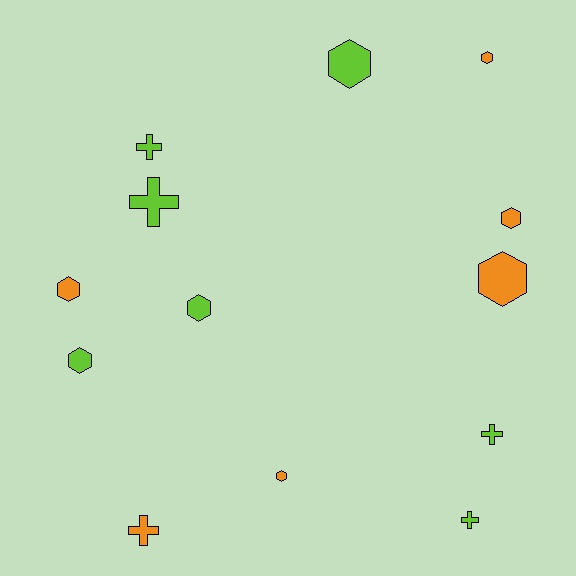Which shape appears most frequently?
Hexagon, with 8 objects.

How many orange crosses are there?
There is 1 orange cross.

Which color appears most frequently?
Lime, with 7 objects.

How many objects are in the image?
There are 13 objects.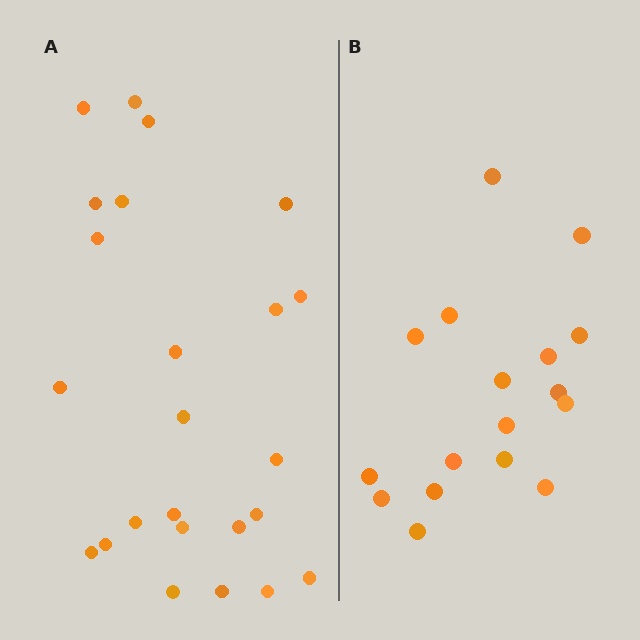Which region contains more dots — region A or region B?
Region A (the left region) has more dots.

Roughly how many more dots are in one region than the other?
Region A has roughly 8 or so more dots than region B.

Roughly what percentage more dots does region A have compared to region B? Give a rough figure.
About 40% more.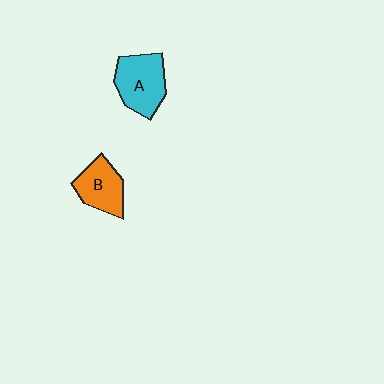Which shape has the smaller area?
Shape B (orange).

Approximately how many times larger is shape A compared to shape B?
Approximately 1.2 times.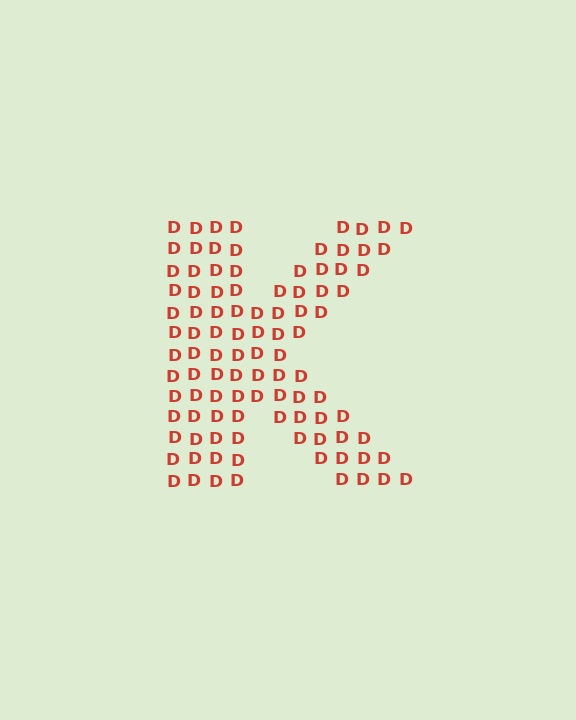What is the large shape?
The large shape is the letter K.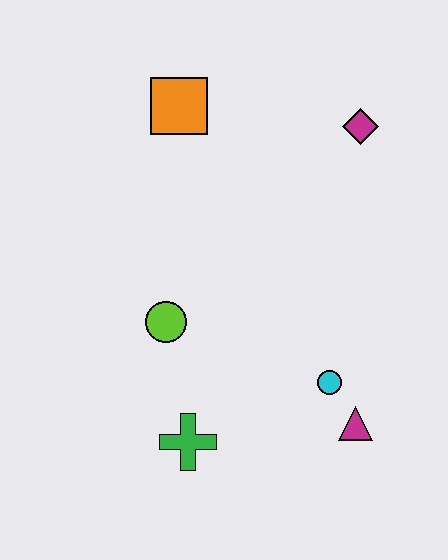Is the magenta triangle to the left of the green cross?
No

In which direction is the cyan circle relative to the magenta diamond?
The cyan circle is below the magenta diamond.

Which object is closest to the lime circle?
The green cross is closest to the lime circle.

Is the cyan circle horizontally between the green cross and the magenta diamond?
Yes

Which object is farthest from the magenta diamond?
The green cross is farthest from the magenta diamond.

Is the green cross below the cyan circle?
Yes